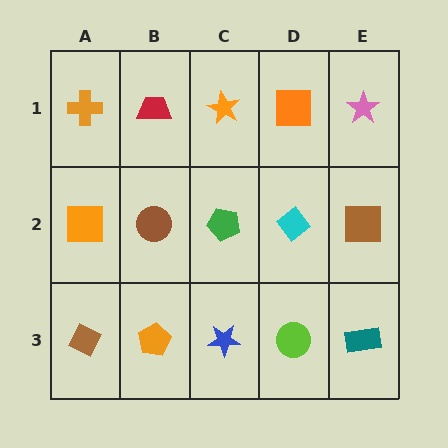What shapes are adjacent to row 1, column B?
A brown circle (row 2, column B), an orange cross (row 1, column A), an orange star (row 1, column C).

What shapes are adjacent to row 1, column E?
A brown square (row 2, column E), an orange square (row 1, column D).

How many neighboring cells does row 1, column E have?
2.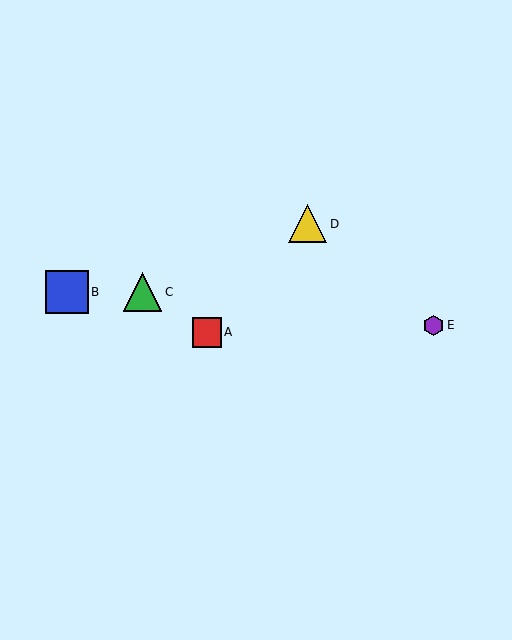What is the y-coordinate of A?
Object A is at y≈333.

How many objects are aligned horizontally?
2 objects (B, C) are aligned horizontally.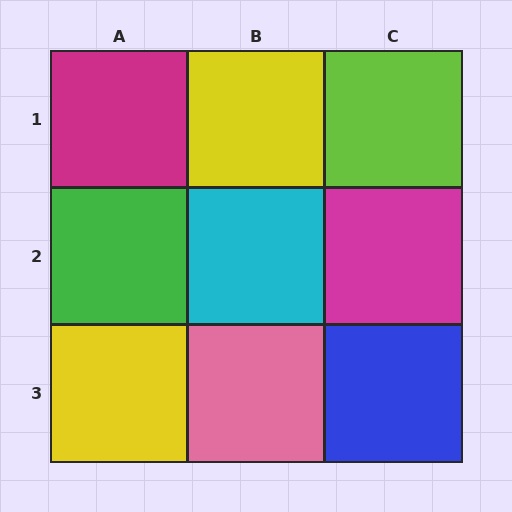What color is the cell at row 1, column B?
Yellow.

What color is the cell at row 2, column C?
Magenta.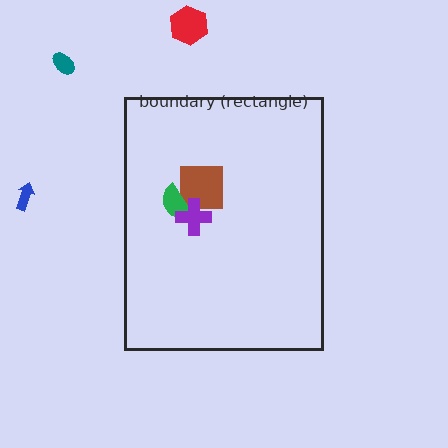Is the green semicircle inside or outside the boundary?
Inside.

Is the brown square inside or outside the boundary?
Inside.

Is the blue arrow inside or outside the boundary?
Outside.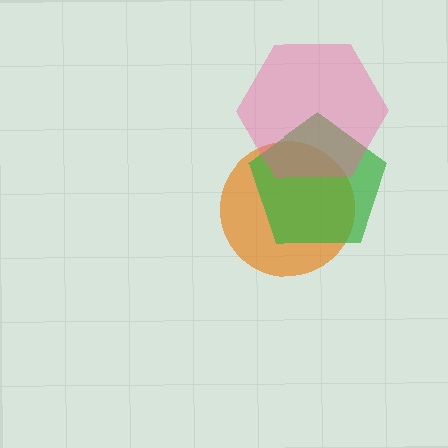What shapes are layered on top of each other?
The layered shapes are: an orange circle, a green pentagon, a pink hexagon.